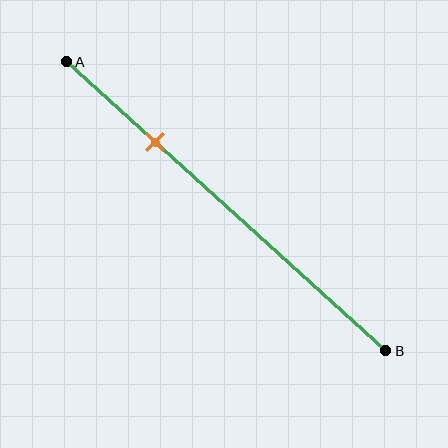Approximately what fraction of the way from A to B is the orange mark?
The orange mark is approximately 30% of the way from A to B.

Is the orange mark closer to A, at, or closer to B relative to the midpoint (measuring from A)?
The orange mark is closer to point A than the midpoint of segment AB.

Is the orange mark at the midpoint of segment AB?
No, the mark is at about 30% from A, not at the 50% midpoint.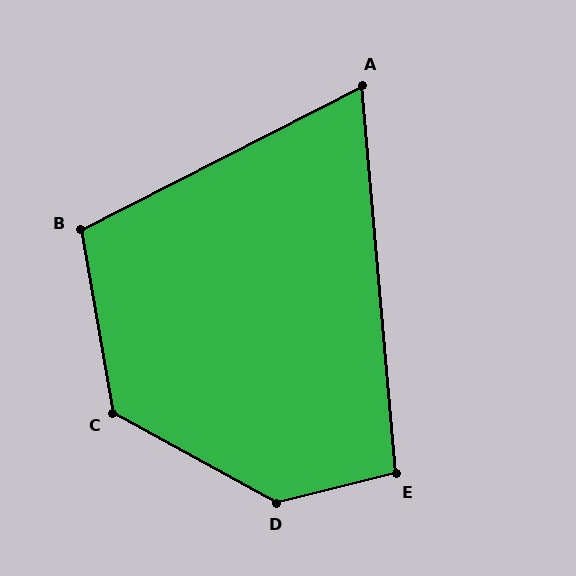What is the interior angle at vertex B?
Approximately 107 degrees (obtuse).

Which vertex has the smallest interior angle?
A, at approximately 68 degrees.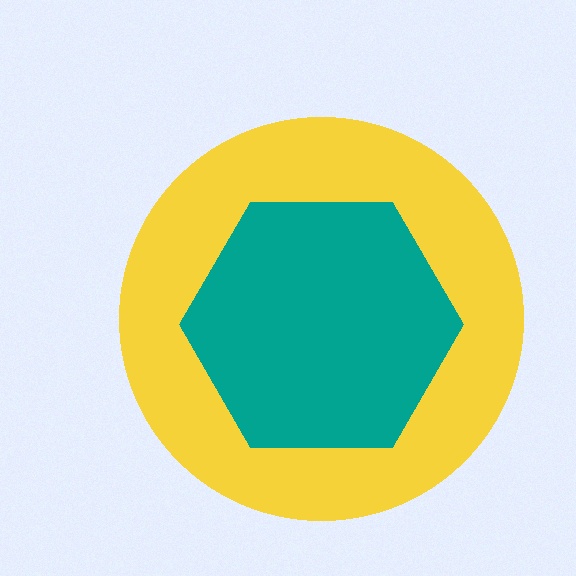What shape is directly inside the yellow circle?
The teal hexagon.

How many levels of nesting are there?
2.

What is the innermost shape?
The teal hexagon.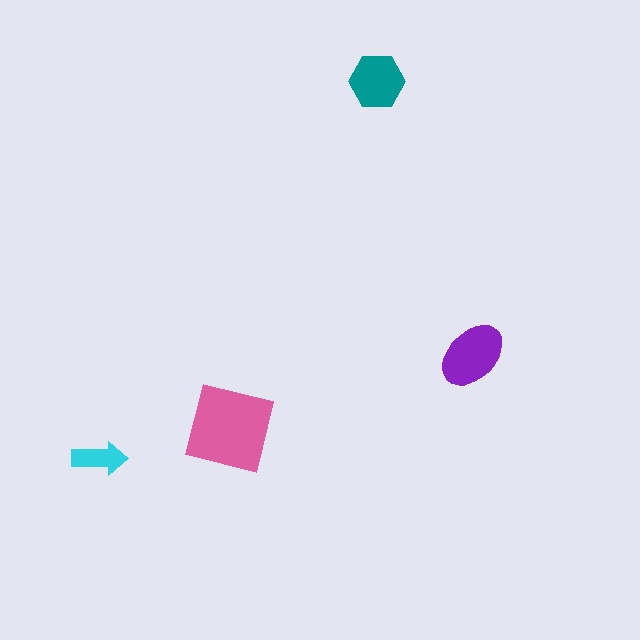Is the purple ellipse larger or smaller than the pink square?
Smaller.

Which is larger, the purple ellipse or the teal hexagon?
The purple ellipse.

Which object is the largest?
The pink square.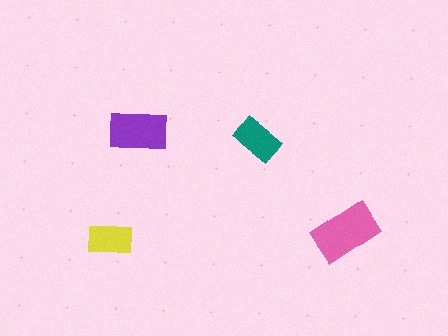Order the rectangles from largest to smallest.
the pink one, the purple one, the teal one, the yellow one.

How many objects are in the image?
There are 4 objects in the image.